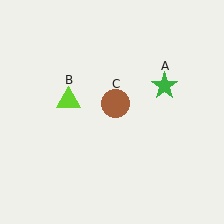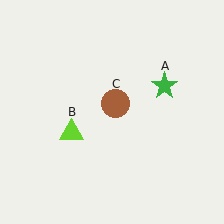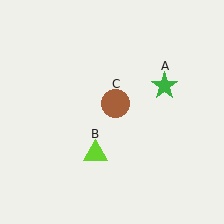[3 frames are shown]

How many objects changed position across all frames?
1 object changed position: lime triangle (object B).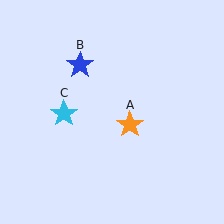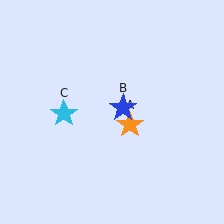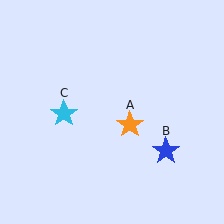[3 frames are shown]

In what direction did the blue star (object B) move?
The blue star (object B) moved down and to the right.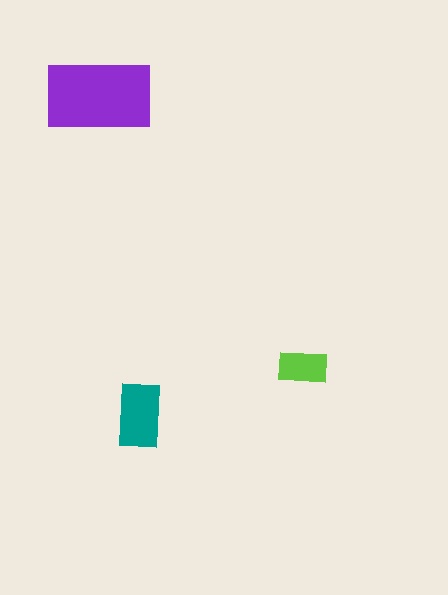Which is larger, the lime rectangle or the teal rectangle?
The teal one.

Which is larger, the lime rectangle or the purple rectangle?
The purple one.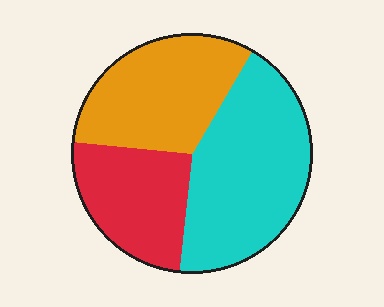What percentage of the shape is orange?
Orange covers roughly 30% of the shape.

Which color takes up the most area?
Cyan, at roughly 45%.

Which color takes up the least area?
Red, at roughly 25%.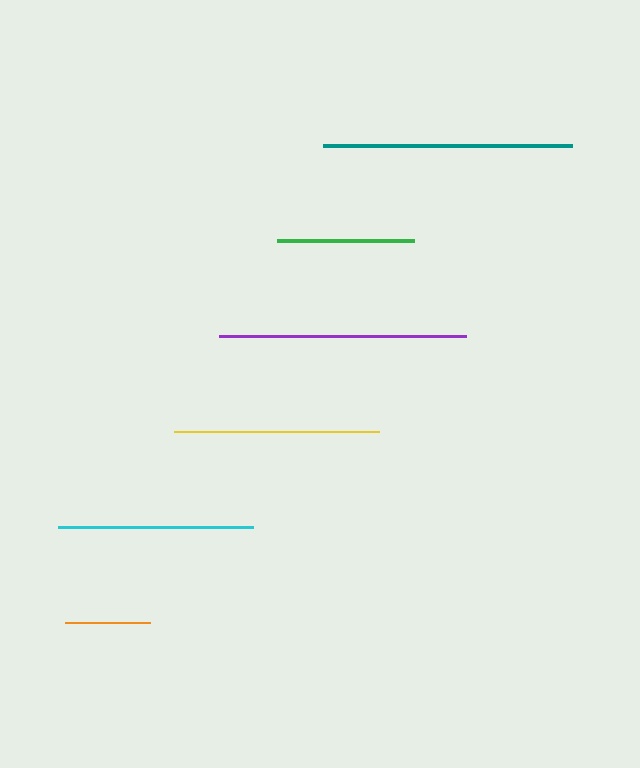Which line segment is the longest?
The teal line is the longest at approximately 249 pixels.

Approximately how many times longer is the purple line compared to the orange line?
The purple line is approximately 2.9 times the length of the orange line.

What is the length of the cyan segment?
The cyan segment is approximately 195 pixels long.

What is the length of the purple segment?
The purple segment is approximately 247 pixels long.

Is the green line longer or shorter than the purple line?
The purple line is longer than the green line.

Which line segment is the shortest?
The orange line is the shortest at approximately 85 pixels.